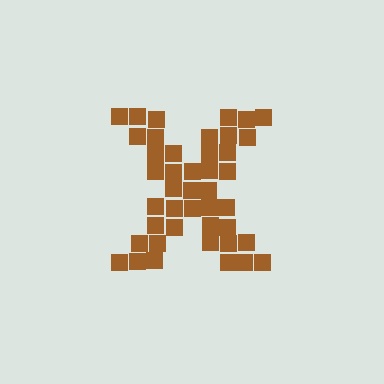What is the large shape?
The large shape is the letter X.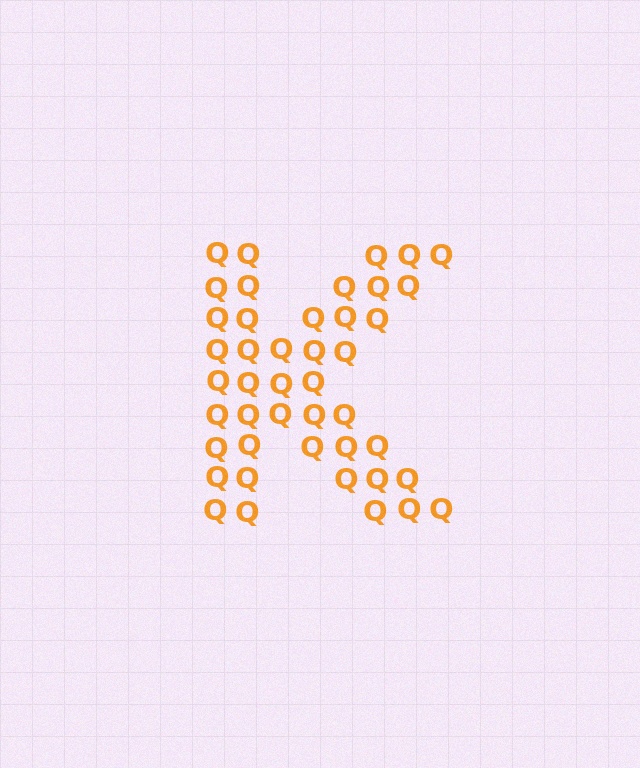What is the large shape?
The large shape is the letter K.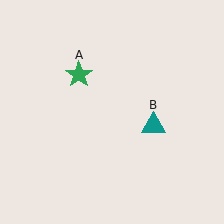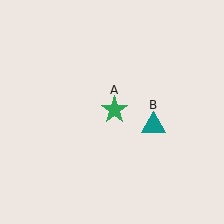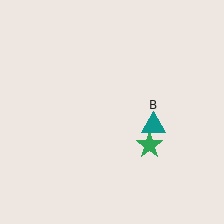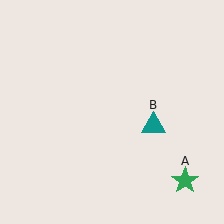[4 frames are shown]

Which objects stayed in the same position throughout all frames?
Teal triangle (object B) remained stationary.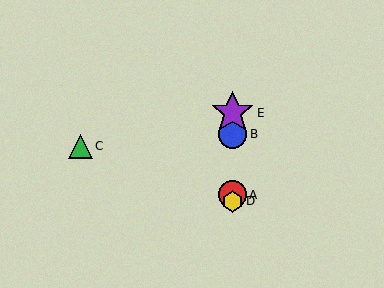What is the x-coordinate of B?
Object B is at x≈232.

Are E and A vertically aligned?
Yes, both are at x≈232.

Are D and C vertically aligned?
No, D is at x≈232 and C is at x≈80.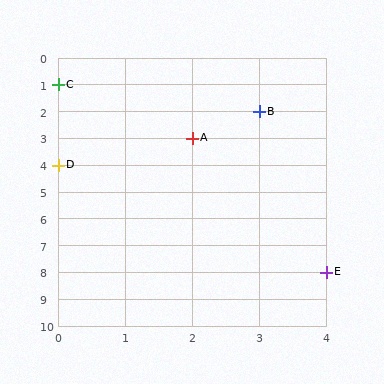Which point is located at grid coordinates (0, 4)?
Point D is at (0, 4).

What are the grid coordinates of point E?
Point E is at grid coordinates (4, 8).